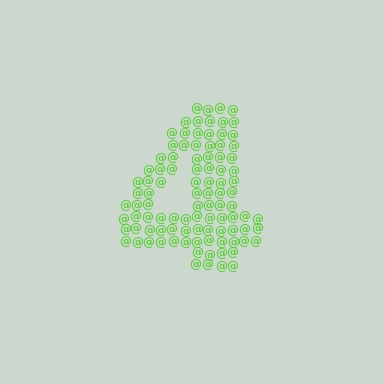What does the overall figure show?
The overall figure shows the digit 4.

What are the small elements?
The small elements are at signs.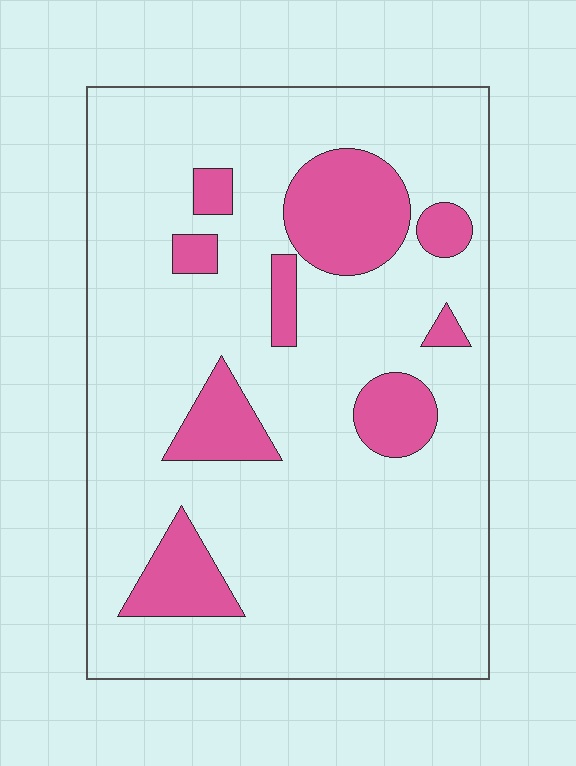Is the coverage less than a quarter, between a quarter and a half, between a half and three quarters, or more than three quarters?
Less than a quarter.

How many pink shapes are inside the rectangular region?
9.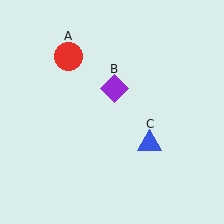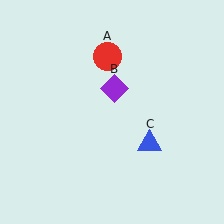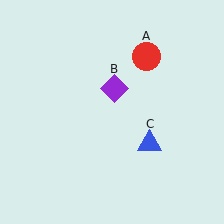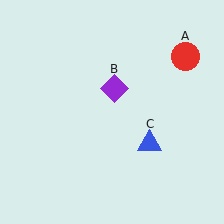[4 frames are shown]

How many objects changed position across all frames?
1 object changed position: red circle (object A).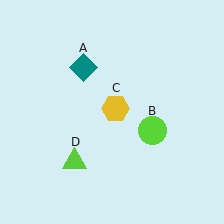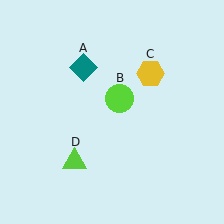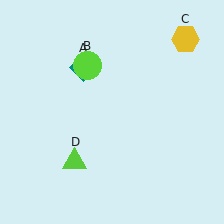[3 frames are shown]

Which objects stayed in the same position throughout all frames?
Teal diamond (object A) and lime triangle (object D) remained stationary.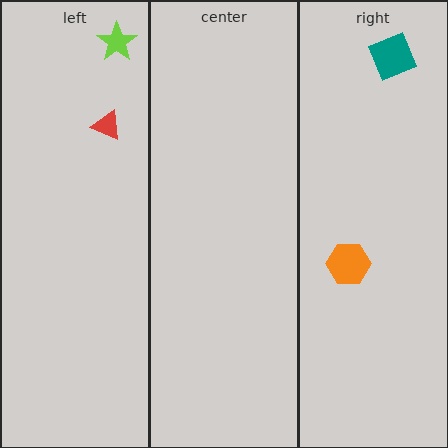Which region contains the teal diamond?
The right region.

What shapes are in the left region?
The lime star, the red triangle.